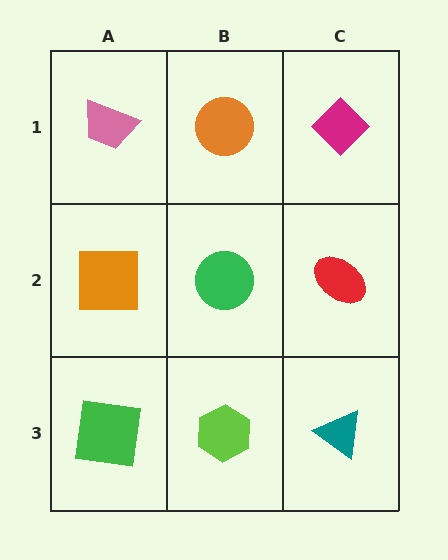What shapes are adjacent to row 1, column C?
A red ellipse (row 2, column C), an orange circle (row 1, column B).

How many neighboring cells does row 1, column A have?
2.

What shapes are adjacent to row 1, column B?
A green circle (row 2, column B), a pink trapezoid (row 1, column A), a magenta diamond (row 1, column C).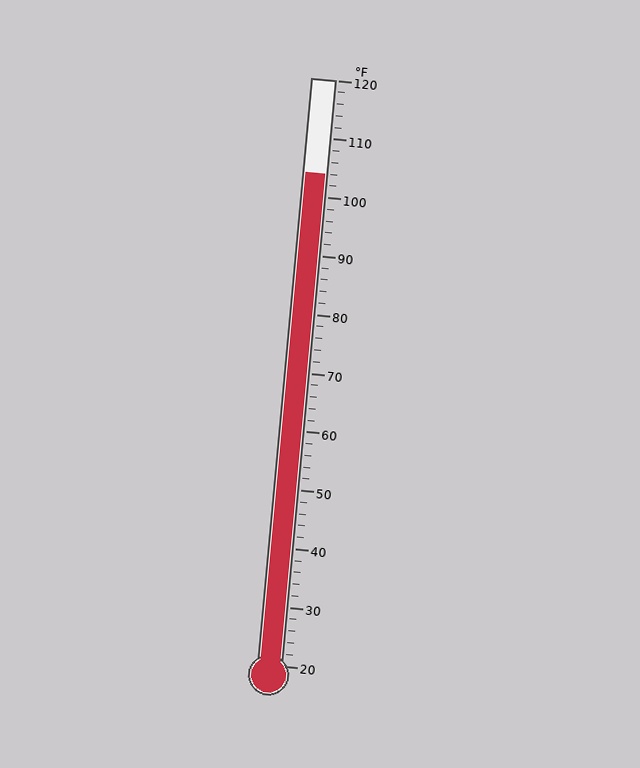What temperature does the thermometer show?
The thermometer shows approximately 104°F.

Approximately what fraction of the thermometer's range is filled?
The thermometer is filled to approximately 85% of its range.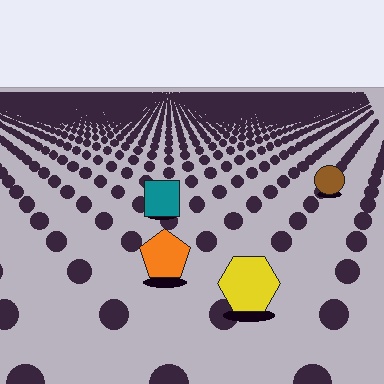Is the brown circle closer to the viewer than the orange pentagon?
No. The orange pentagon is closer — you can tell from the texture gradient: the ground texture is coarser near it.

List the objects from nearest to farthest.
From nearest to farthest: the yellow hexagon, the orange pentagon, the teal square, the brown circle.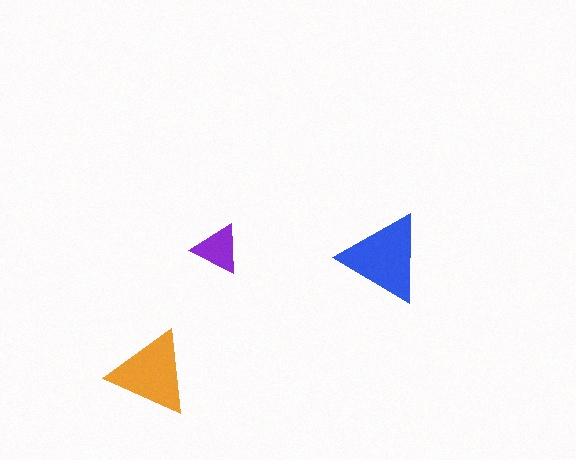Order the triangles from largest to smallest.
the blue one, the orange one, the purple one.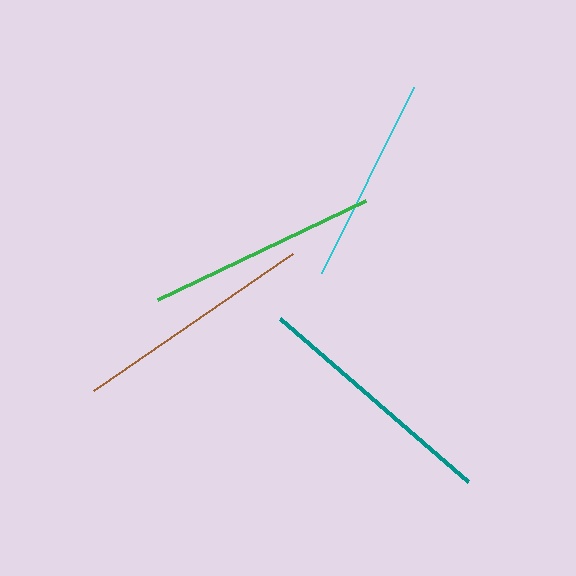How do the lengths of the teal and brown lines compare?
The teal and brown lines are approximately the same length.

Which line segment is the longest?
The teal line is the longest at approximately 249 pixels.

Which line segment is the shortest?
The cyan line is the shortest at approximately 207 pixels.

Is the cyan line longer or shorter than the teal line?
The teal line is longer than the cyan line.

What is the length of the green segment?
The green segment is approximately 230 pixels long.